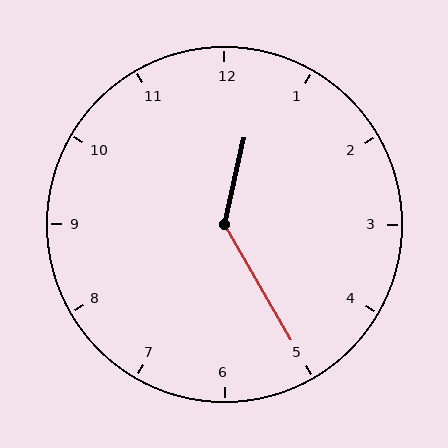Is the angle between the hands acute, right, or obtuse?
It is obtuse.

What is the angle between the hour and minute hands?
Approximately 138 degrees.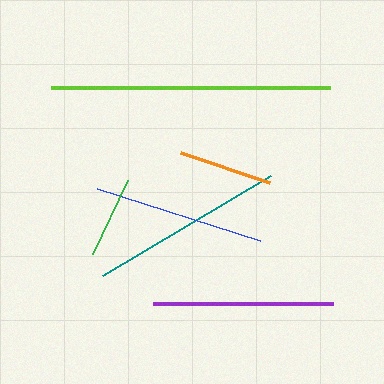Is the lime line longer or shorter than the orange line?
The lime line is longer than the orange line.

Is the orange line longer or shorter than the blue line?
The blue line is longer than the orange line.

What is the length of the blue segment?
The blue segment is approximately 171 pixels long.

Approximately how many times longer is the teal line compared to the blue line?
The teal line is approximately 1.1 times the length of the blue line.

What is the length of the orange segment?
The orange segment is approximately 94 pixels long.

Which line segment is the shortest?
The green line is the shortest at approximately 82 pixels.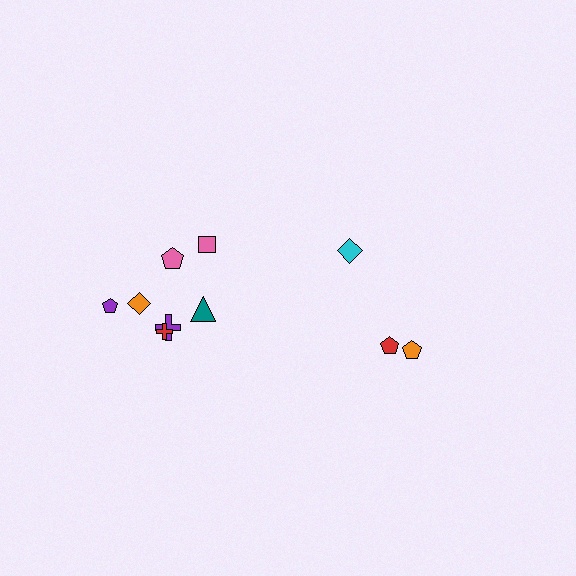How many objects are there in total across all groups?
There are 10 objects.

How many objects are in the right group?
There are 3 objects.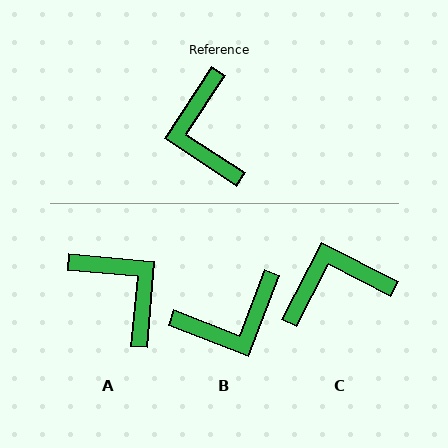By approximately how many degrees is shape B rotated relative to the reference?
Approximately 102 degrees counter-clockwise.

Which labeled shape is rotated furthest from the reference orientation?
A, about 151 degrees away.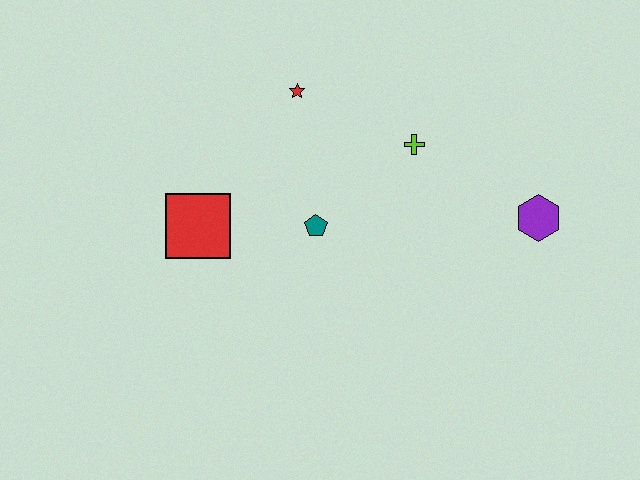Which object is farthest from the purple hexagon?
The red square is farthest from the purple hexagon.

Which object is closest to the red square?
The teal pentagon is closest to the red square.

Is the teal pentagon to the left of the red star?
No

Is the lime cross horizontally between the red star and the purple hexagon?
Yes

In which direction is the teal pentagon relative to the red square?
The teal pentagon is to the right of the red square.